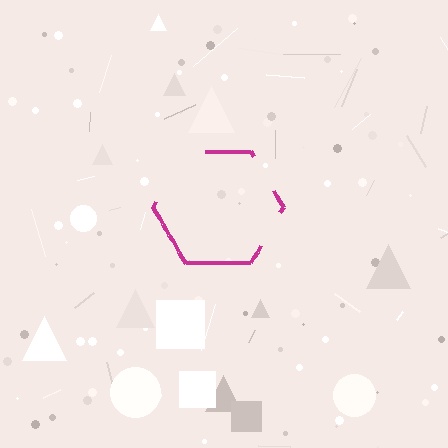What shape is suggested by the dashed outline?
The dashed outline suggests a hexagon.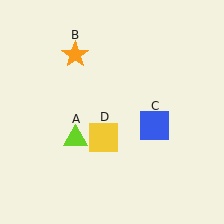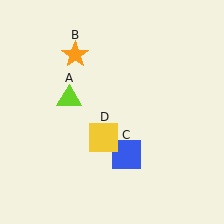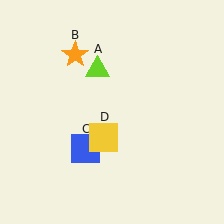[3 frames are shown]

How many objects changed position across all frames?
2 objects changed position: lime triangle (object A), blue square (object C).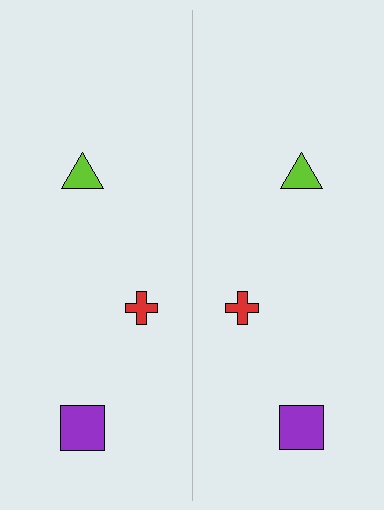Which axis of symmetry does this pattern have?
The pattern has a vertical axis of symmetry running through the center of the image.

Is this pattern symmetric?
Yes, this pattern has bilateral (reflection) symmetry.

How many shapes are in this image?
There are 6 shapes in this image.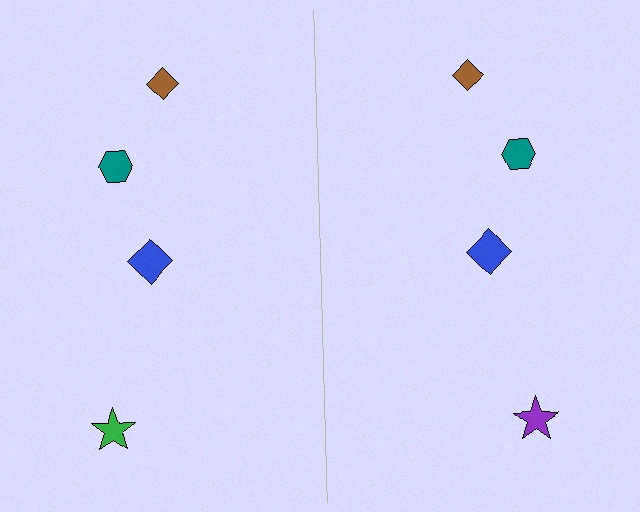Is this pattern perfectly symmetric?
No, the pattern is not perfectly symmetric. The purple star on the right side breaks the symmetry — its mirror counterpart is green.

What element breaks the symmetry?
The purple star on the right side breaks the symmetry — its mirror counterpart is green.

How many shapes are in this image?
There are 8 shapes in this image.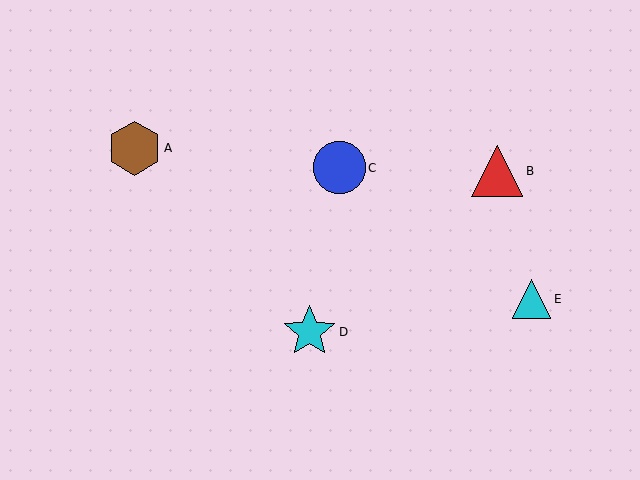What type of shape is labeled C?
Shape C is a blue circle.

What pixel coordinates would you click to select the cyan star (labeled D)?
Click at (310, 332) to select the cyan star D.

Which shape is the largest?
The brown hexagon (labeled A) is the largest.